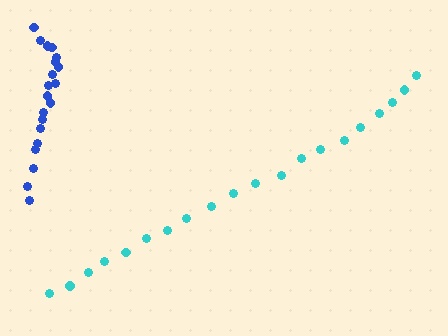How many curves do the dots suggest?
There are 2 distinct paths.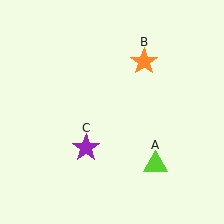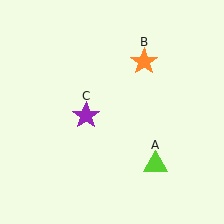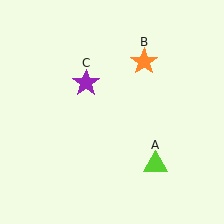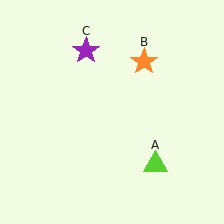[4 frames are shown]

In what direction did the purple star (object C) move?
The purple star (object C) moved up.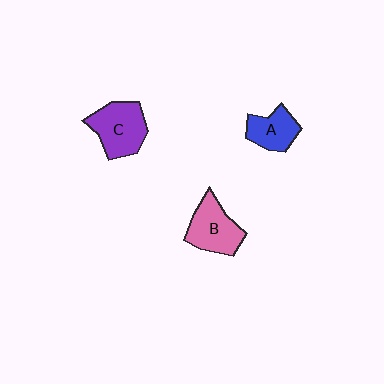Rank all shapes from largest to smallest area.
From largest to smallest: C (purple), B (pink), A (blue).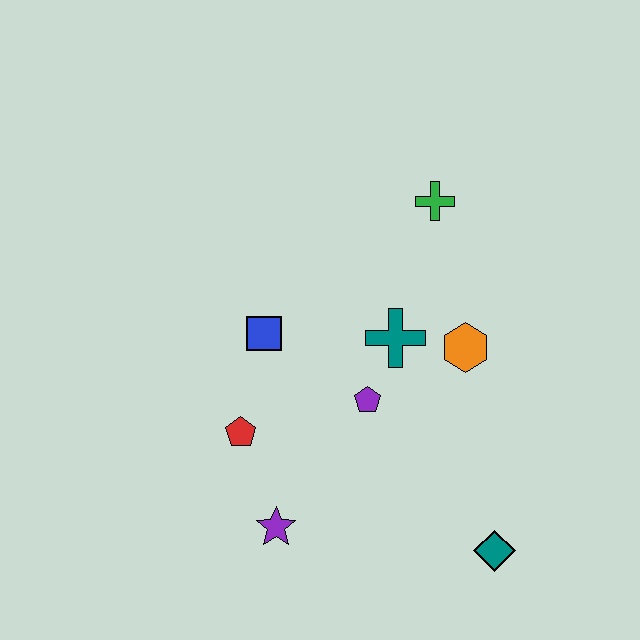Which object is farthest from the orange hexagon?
The purple star is farthest from the orange hexagon.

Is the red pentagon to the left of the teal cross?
Yes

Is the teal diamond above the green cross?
No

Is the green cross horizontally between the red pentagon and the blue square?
No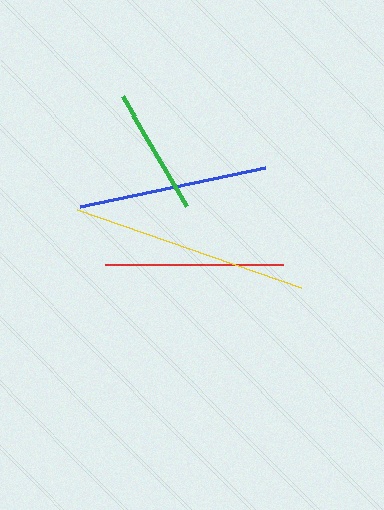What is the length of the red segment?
The red segment is approximately 177 pixels long.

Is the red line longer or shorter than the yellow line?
The yellow line is longer than the red line.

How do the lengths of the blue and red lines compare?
The blue and red lines are approximately the same length.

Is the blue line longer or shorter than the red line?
The blue line is longer than the red line.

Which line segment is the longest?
The yellow line is the longest at approximately 238 pixels.